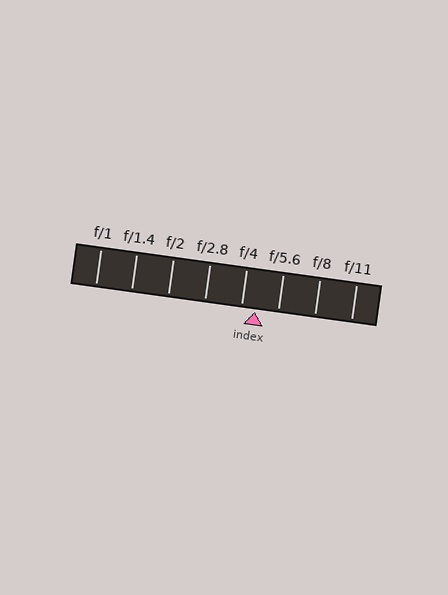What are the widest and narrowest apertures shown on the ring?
The widest aperture shown is f/1 and the narrowest is f/11.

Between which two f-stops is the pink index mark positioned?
The index mark is between f/4 and f/5.6.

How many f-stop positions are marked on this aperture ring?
There are 8 f-stop positions marked.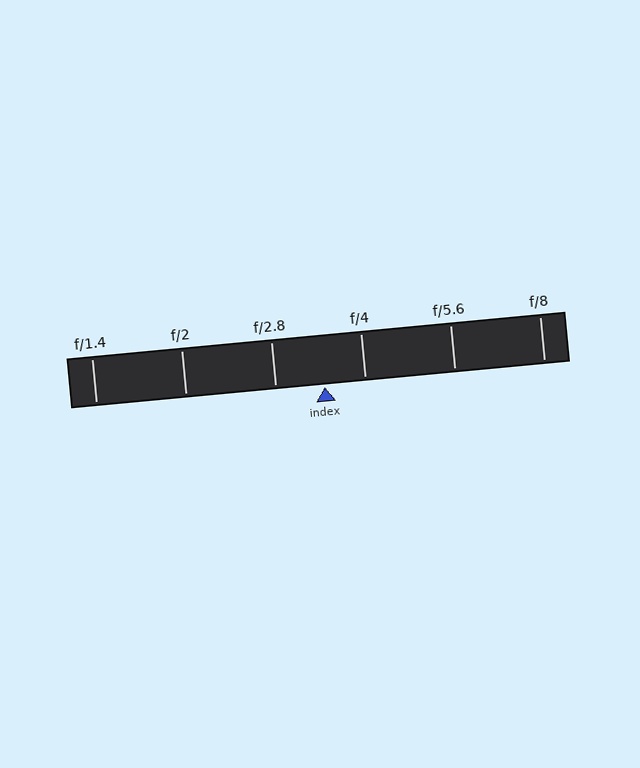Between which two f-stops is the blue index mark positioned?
The index mark is between f/2.8 and f/4.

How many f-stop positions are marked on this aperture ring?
There are 6 f-stop positions marked.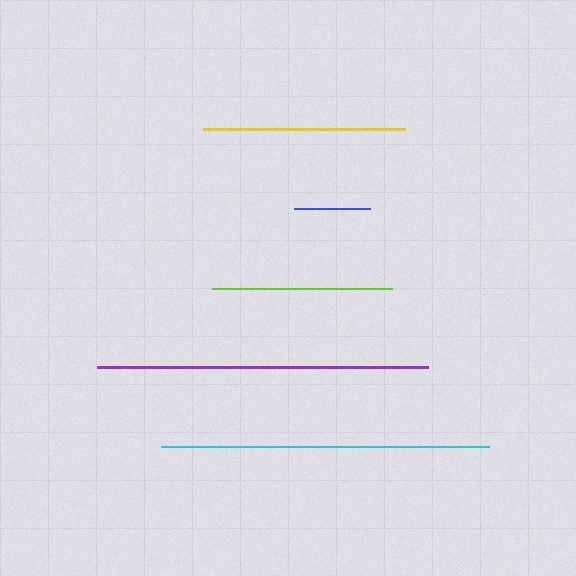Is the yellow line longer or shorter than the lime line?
The yellow line is longer than the lime line.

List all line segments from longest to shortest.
From longest to shortest: purple, cyan, yellow, lime, blue.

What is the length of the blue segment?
The blue segment is approximately 76 pixels long.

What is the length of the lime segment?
The lime segment is approximately 180 pixels long.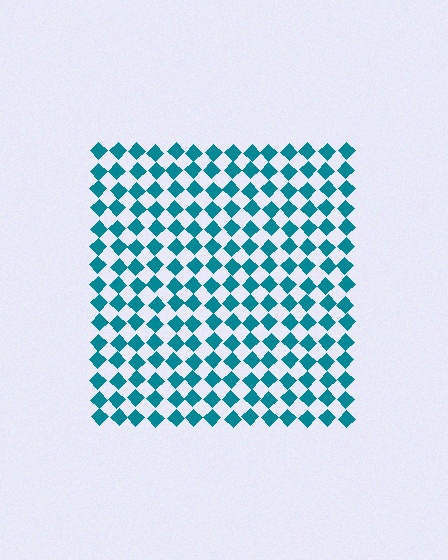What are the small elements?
The small elements are diamonds.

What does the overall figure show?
The overall figure shows a square.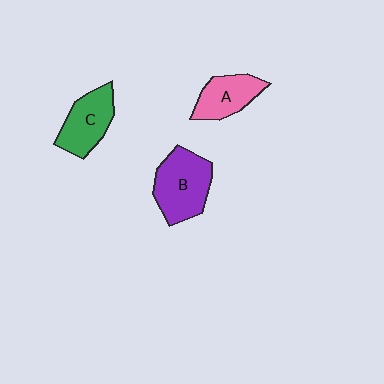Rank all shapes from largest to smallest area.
From largest to smallest: B (purple), C (green), A (pink).